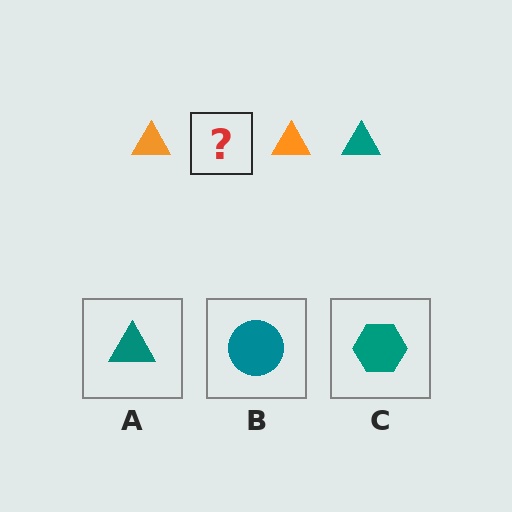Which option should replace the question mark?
Option A.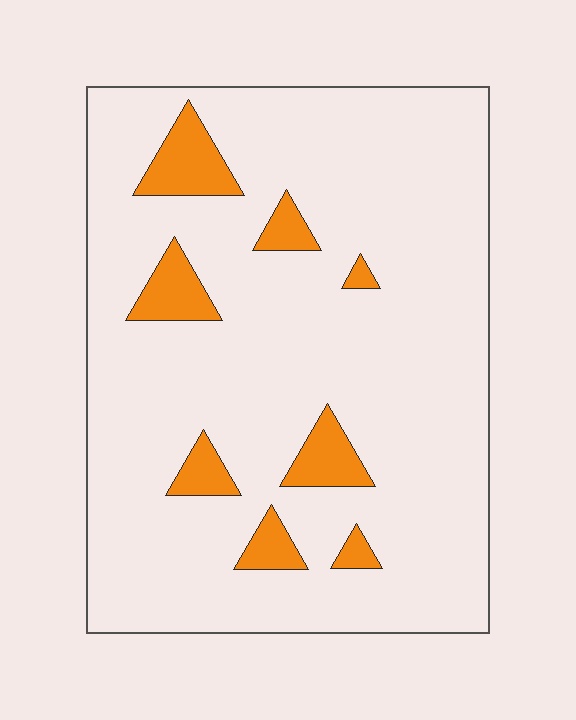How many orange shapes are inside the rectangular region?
8.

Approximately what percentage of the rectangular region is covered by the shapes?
Approximately 10%.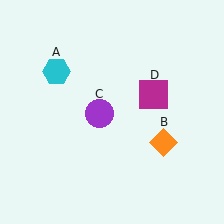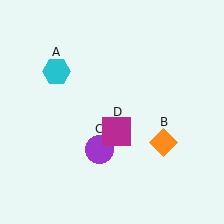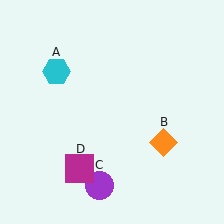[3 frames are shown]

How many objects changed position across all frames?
2 objects changed position: purple circle (object C), magenta square (object D).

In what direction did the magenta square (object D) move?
The magenta square (object D) moved down and to the left.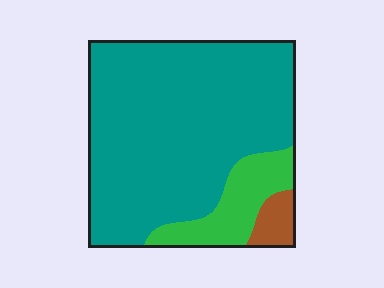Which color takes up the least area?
Brown, at roughly 5%.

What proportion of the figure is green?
Green takes up less than a sixth of the figure.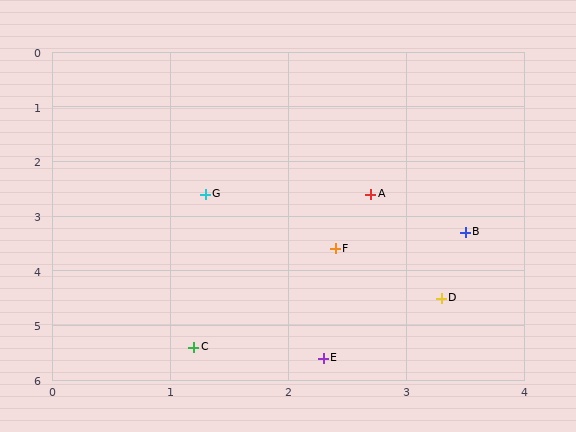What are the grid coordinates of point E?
Point E is at approximately (2.3, 5.6).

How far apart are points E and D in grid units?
Points E and D are about 1.5 grid units apart.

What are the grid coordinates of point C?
Point C is at approximately (1.2, 5.4).